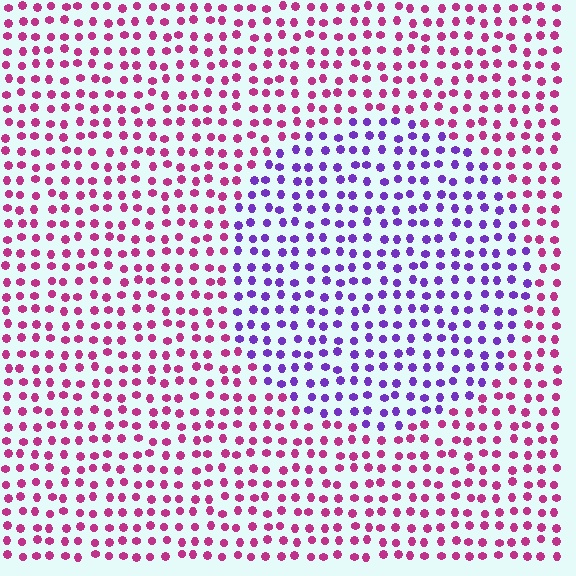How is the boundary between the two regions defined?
The boundary is defined purely by a slight shift in hue (about 56 degrees). Spacing, size, and orientation are identical on both sides.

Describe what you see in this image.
The image is filled with small magenta elements in a uniform arrangement. A circle-shaped region is visible where the elements are tinted to a slightly different hue, forming a subtle color boundary.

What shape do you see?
I see a circle.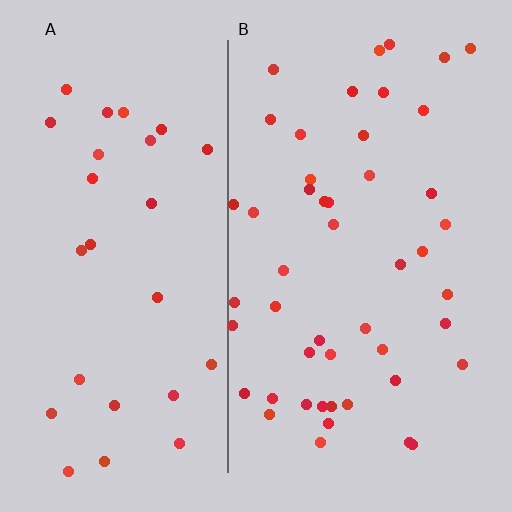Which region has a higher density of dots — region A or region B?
B (the right).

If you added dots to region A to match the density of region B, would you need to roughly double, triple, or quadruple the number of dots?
Approximately double.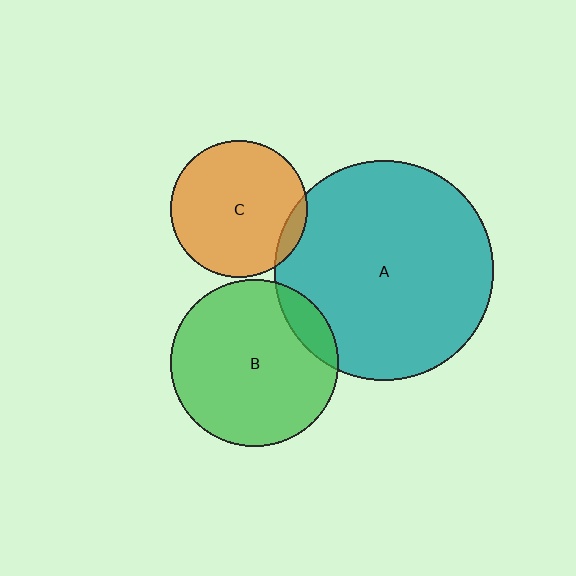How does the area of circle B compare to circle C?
Approximately 1.5 times.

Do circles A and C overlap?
Yes.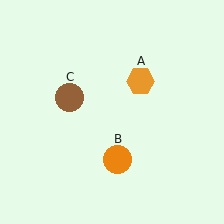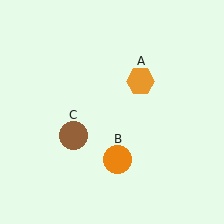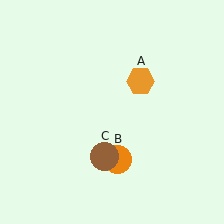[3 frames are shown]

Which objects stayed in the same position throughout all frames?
Orange hexagon (object A) and orange circle (object B) remained stationary.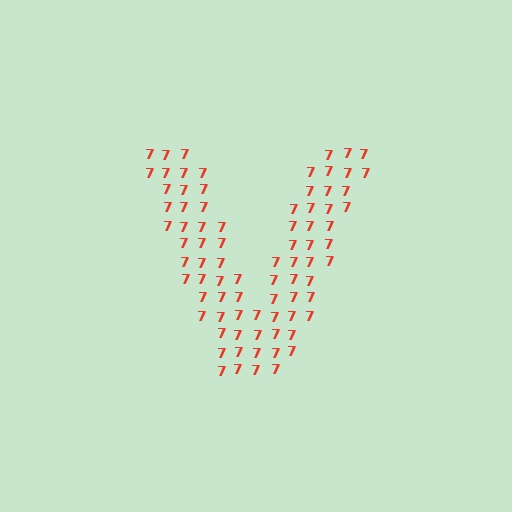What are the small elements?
The small elements are digit 7's.